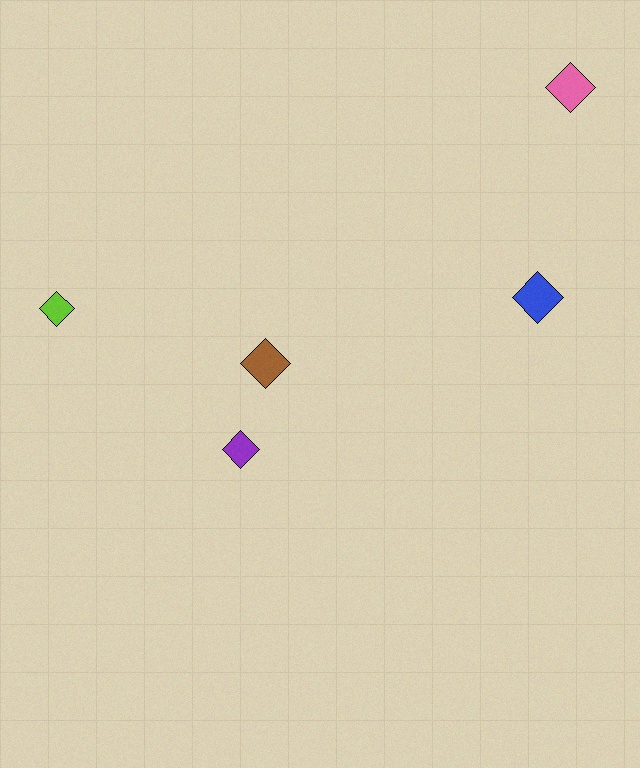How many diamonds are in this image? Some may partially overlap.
There are 5 diamonds.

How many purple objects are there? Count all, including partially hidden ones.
There is 1 purple object.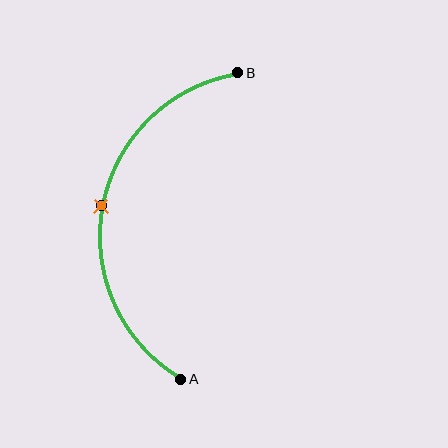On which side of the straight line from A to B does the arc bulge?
The arc bulges to the left of the straight line connecting A and B.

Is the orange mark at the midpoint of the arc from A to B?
Yes. The orange mark lies on the arc at equal arc-length from both A and B — it is the arc midpoint.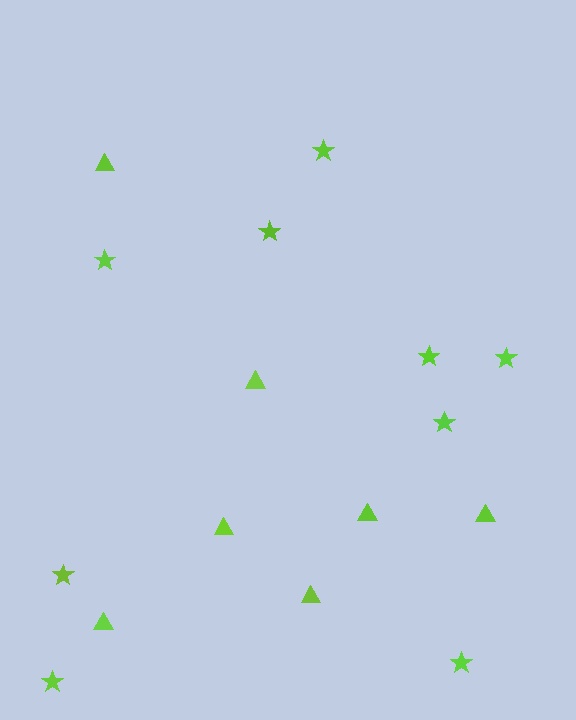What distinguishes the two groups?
There are 2 groups: one group of stars (9) and one group of triangles (7).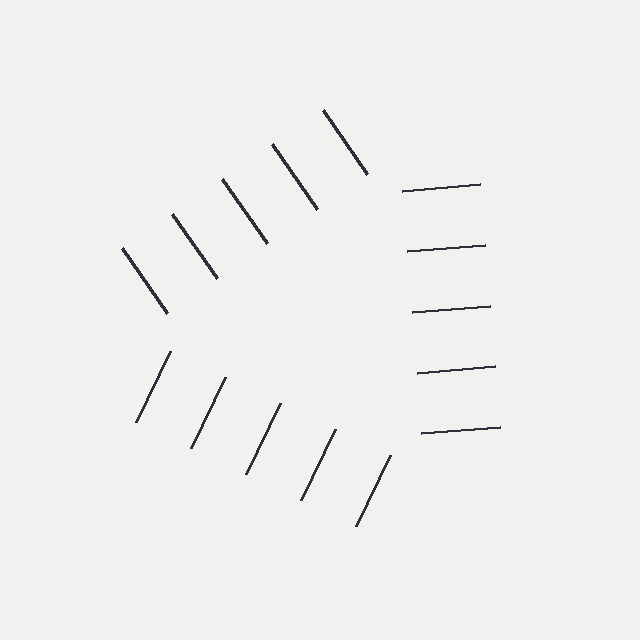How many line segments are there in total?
15 — 5 along each of the 3 edges.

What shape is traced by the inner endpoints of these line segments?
An illusory triangle — the line segments terminate on its edges but no continuous stroke is drawn.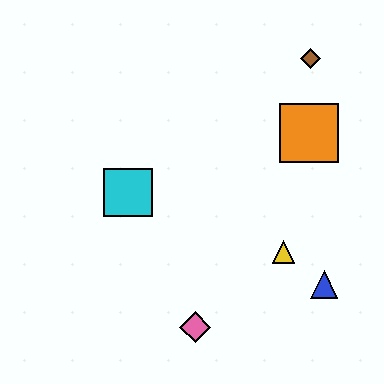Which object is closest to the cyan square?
The pink diamond is closest to the cyan square.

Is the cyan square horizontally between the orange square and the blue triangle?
No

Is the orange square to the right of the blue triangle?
No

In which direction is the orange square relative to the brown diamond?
The orange square is below the brown diamond.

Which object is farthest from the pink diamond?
The brown diamond is farthest from the pink diamond.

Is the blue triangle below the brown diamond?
Yes